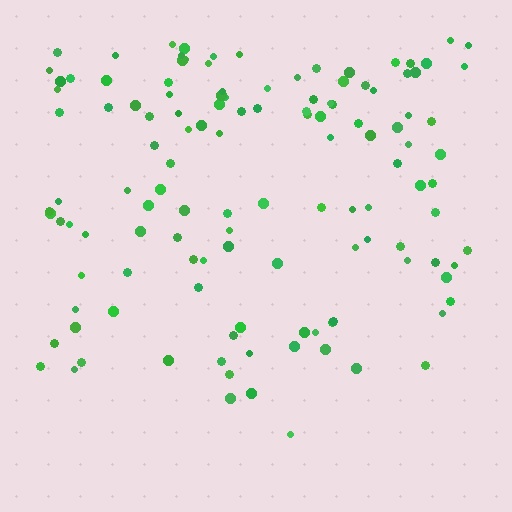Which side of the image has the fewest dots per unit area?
The bottom.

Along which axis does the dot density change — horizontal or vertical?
Vertical.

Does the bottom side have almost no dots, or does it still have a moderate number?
Still a moderate number, just noticeably fewer than the top.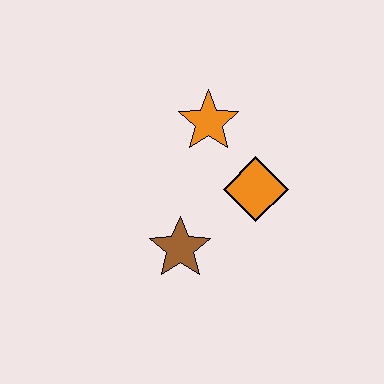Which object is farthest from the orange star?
The brown star is farthest from the orange star.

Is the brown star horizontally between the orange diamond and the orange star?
No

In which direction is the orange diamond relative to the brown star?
The orange diamond is to the right of the brown star.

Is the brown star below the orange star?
Yes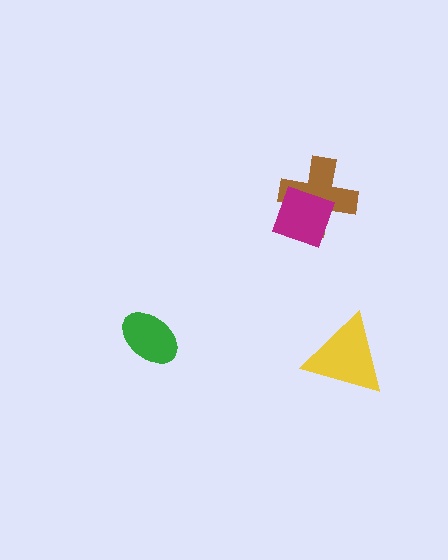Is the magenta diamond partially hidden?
No, no other shape covers it.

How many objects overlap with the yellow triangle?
0 objects overlap with the yellow triangle.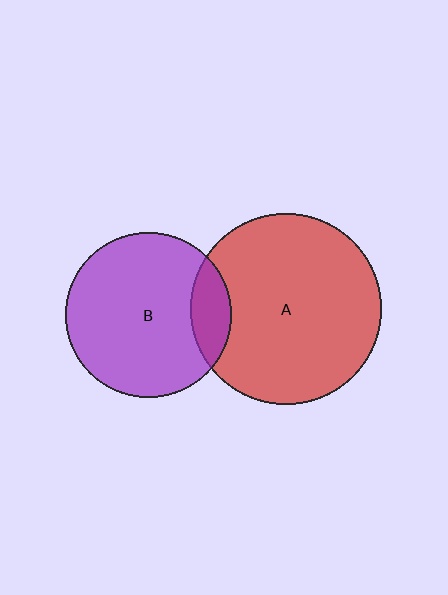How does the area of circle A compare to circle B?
Approximately 1.3 times.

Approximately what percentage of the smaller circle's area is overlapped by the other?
Approximately 15%.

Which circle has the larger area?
Circle A (red).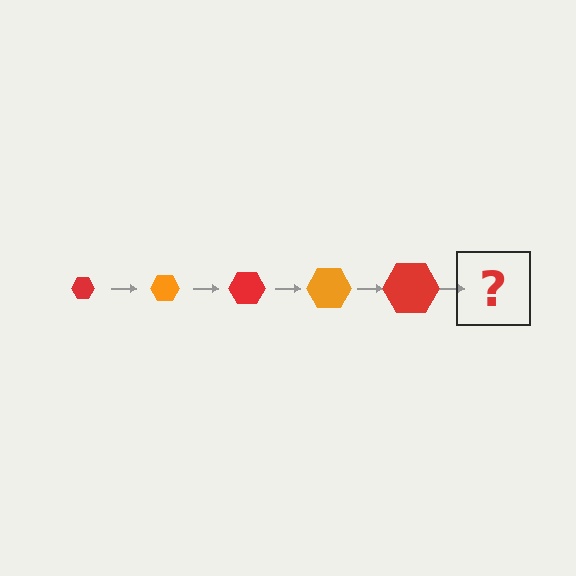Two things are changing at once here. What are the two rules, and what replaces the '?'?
The two rules are that the hexagon grows larger each step and the color cycles through red and orange. The '?' should be an orange hexagon, larger than the previous one.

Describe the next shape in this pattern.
It should be an orange hexagon, larger than the previous one.